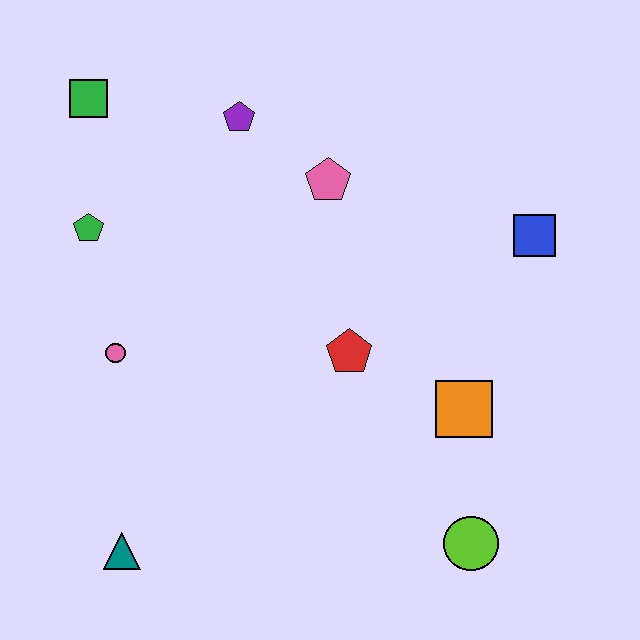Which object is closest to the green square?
The green pentagon is closest to the green square.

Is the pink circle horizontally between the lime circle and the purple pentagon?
No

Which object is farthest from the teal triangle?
The blue square is farthest from the teal triangle.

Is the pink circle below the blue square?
Yes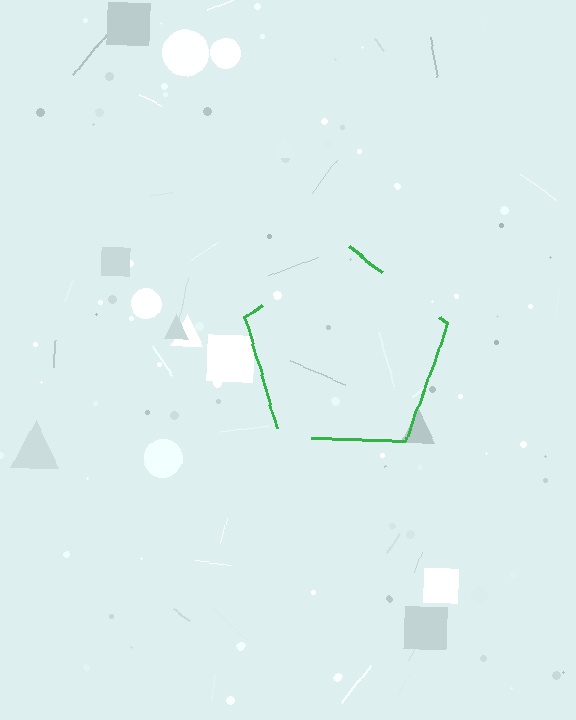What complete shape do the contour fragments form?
The contour fragments form a pentagon.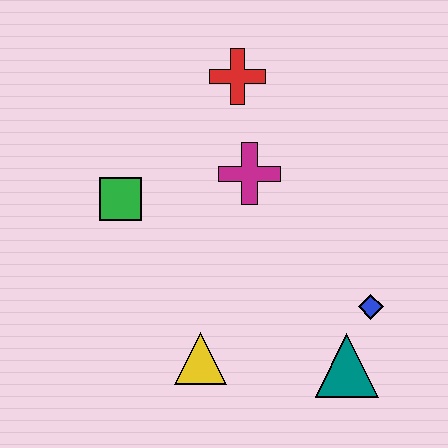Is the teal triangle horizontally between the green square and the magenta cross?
No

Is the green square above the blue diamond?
Yes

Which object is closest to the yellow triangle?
The teal triangle is closest to the yellow triangle.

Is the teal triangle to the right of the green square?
Yes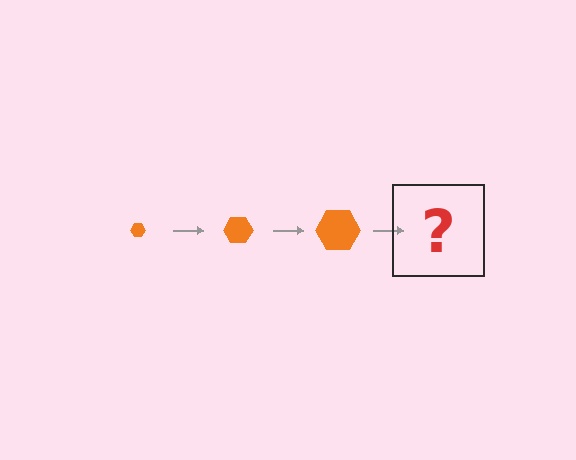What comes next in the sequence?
The next element should be an orange hexagon, larger than the previous one.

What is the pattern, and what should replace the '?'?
The pattern is that the hexagon gets progressively larger each step. The '?' should be an orange hexagon, larger than the previous one.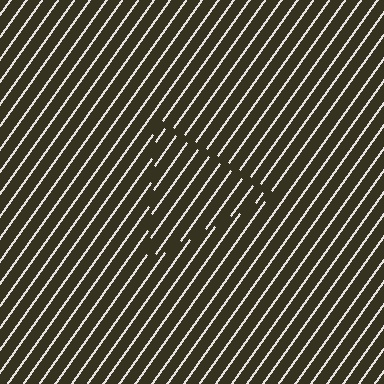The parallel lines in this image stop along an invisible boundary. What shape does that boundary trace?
An illusory triangle. The interior of the shape contains the same grating, shifted by half a period — the contour is defined by the phase discontinuity where line-ends from the inner and outer gratings abut.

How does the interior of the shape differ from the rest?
The interior of the shape contains the same grating, shifted by half a period — the contour is defined by the phase discontinuity where line-ends from the inner and outer gratings abut.